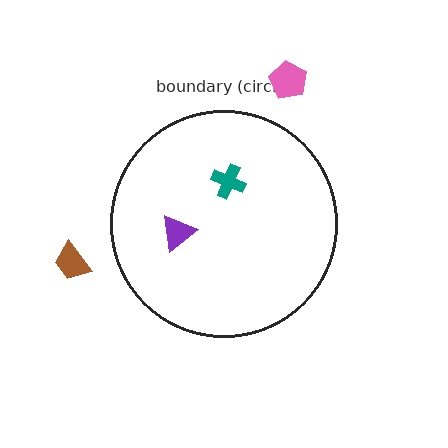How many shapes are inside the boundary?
2 inside, 2 outside.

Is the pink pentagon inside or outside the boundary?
Outside.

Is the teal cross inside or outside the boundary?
Inside.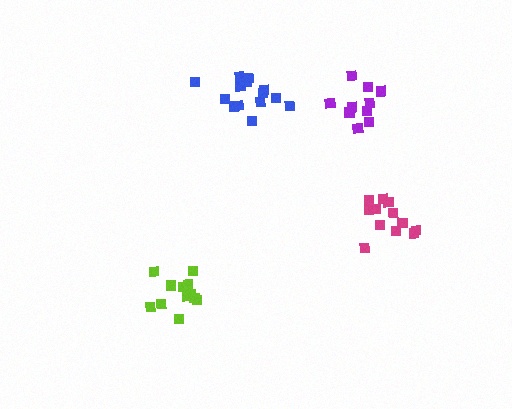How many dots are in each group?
Group 1: 14 dots, Group 2: 13 dots, Group 3: 10 dots, Group 4: 12 dots (49 total).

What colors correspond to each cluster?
The clusters are colored: blue, lime, purple, magenta.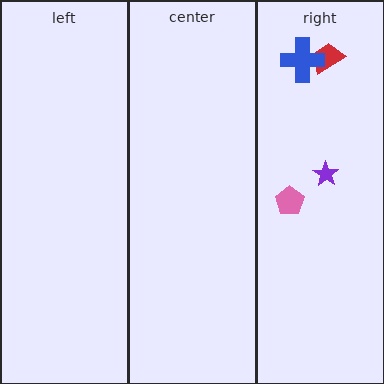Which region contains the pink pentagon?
The right region.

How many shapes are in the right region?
4.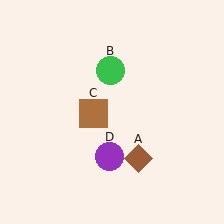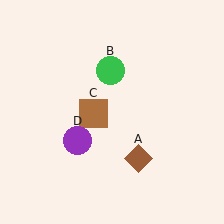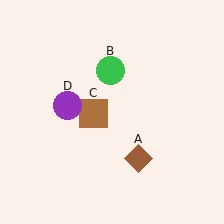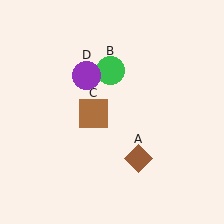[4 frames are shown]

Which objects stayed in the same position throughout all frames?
Brown diamond (object A) and green circle (object B) and brown square (object C) remained stationary.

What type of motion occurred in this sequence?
The purple circle (object D) rotated clockwise around the center of the scene.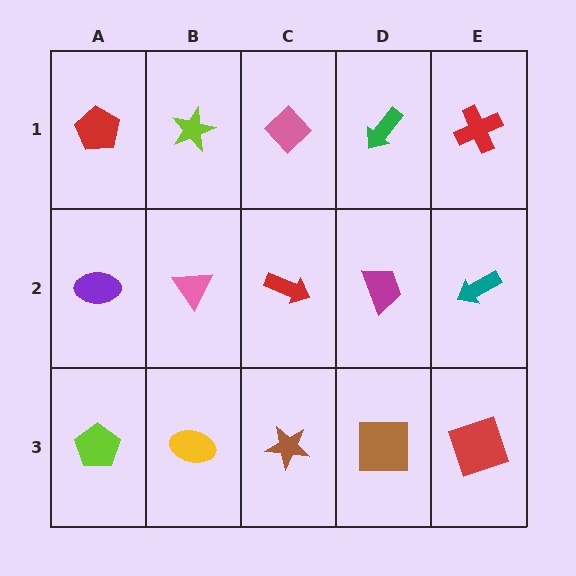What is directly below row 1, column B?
A pink triangle.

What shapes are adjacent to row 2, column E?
A red cross (row 1, column E), a red square (row 3, column E), a magenta trapezoid (row 2, column D).